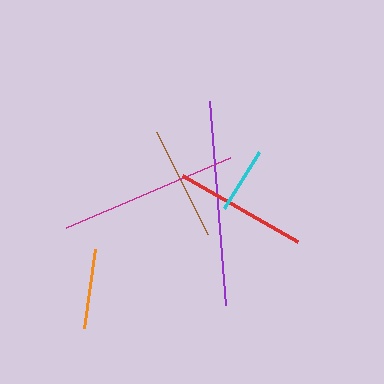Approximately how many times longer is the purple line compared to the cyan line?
The purple line is approximately 3.1 times the length of the cyan line.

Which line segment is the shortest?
The cyan line is the shortest at approximately 66 pixels.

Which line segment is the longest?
The purple line is the longest at approximately 205 pixels.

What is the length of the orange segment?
The orange segment is approximately 80 pixels long.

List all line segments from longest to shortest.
From longest to shortest: purple, magenta, red, brown, orange, cyan.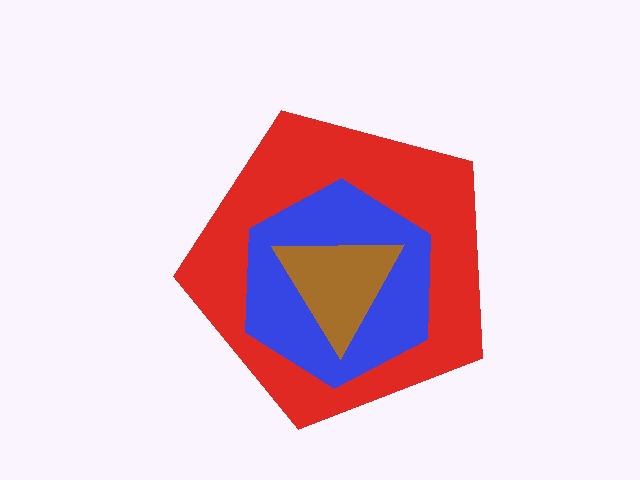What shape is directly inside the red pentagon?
The blue hexagon.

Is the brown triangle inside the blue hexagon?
Yes.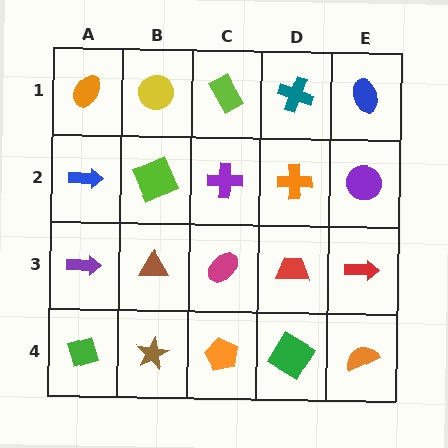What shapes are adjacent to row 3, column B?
A lime square (row 2, column B), a brown star (row 4, column B), a purple arrow (row 3, column A), a magenta ellipse (row 3, column C).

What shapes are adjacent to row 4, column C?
A magenta ellipse (row 3, column C), a brown star (row 4, column B), a green diamond (row 4, column D).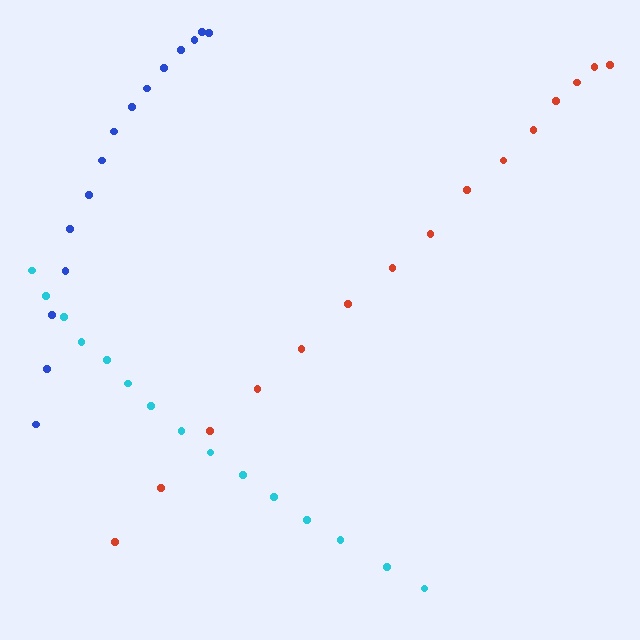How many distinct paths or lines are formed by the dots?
There are 3 distinct paths.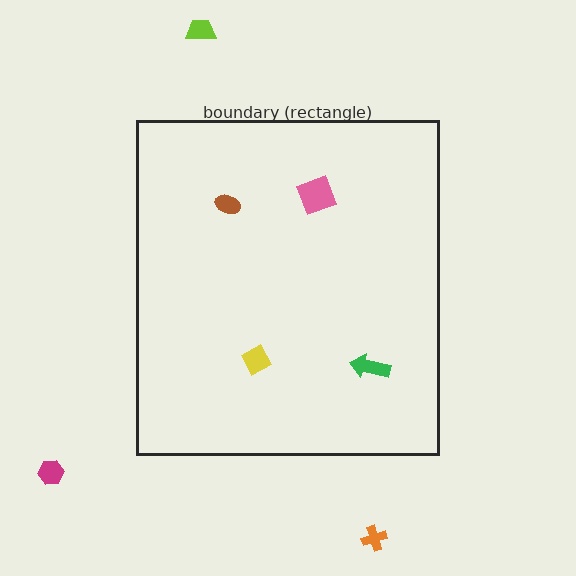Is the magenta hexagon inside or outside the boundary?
Outside.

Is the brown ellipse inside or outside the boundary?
Inside.